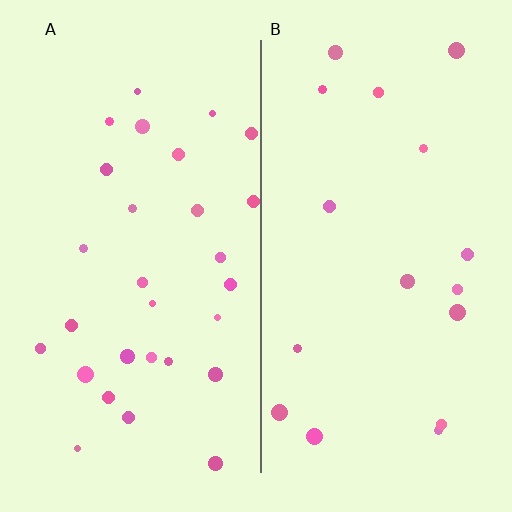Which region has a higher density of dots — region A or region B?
A (the left).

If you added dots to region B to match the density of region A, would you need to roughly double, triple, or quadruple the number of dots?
Approximately double.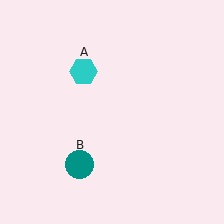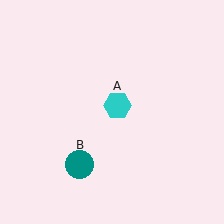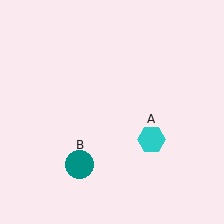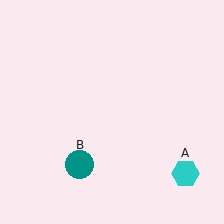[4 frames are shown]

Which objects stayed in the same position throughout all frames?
Teal circle (object B) remained stationary.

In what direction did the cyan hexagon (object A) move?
The cyan hexagon (object A) moved down and to the right.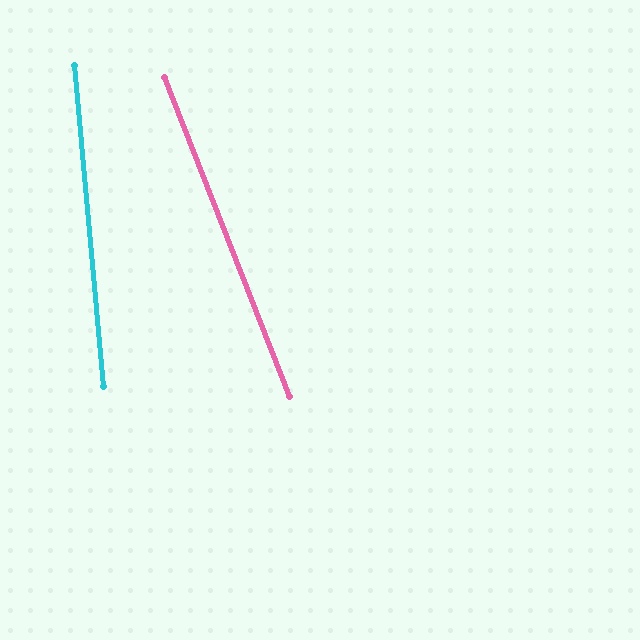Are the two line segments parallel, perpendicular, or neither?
Neither parallel nor perpendicular — they differ by about 16°.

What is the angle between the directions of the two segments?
Approximately 16 degrees.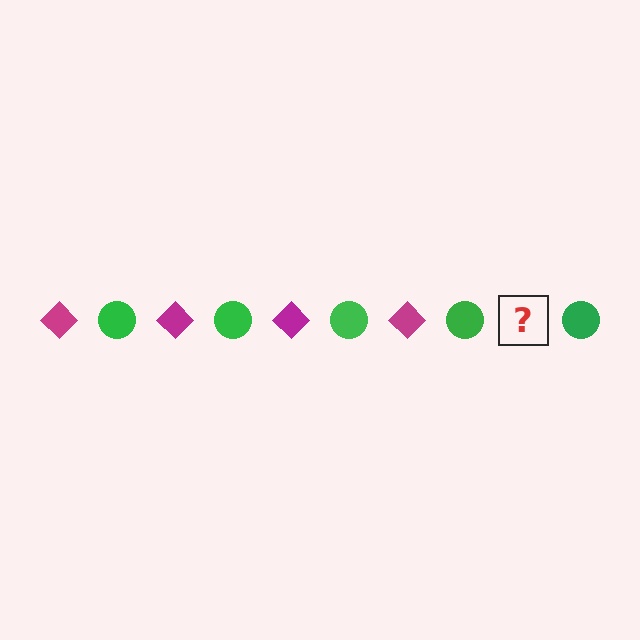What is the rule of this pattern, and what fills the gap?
The rule is that the pattern alternates between magenta diamond and green circle. The gap should be filled with a magenta diamond.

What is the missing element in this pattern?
The missing element is a magenta diamond.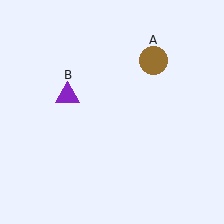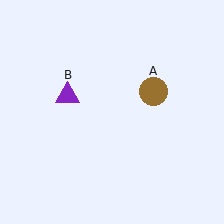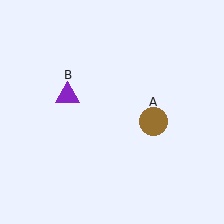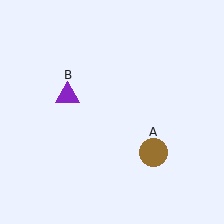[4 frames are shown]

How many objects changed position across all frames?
1 object changed position: brown circle (object A).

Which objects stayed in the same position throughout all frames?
Purple triangle (object B) remained stationary.